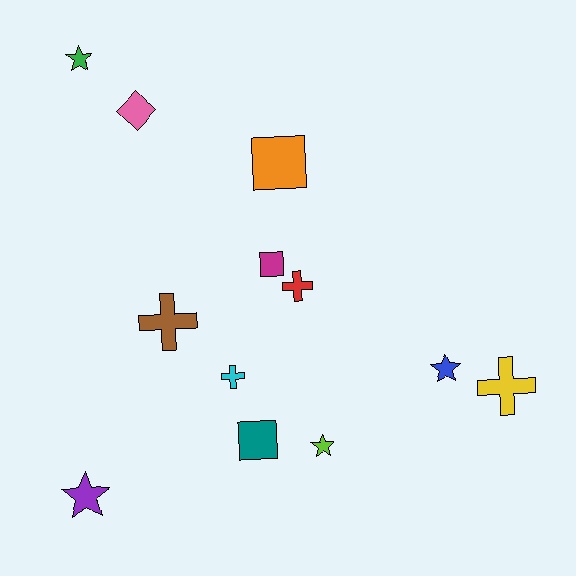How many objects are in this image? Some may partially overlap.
There are 12 objects.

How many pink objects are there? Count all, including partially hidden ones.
There is 1 pink object.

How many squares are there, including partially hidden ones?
There are 3 squares.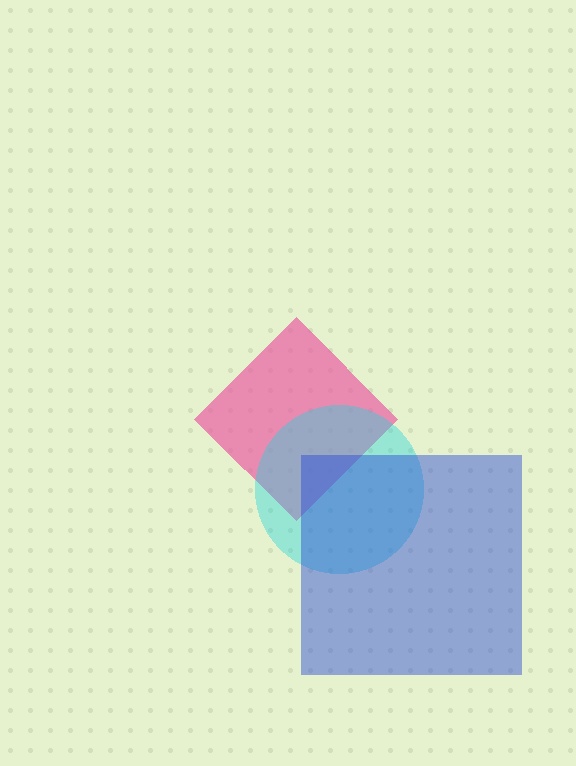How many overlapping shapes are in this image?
There are 3 overlapping shapes in the image.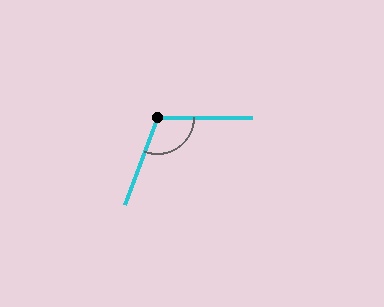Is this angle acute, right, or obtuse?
It is obtuse.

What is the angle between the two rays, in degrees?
Approximately 111 degrees.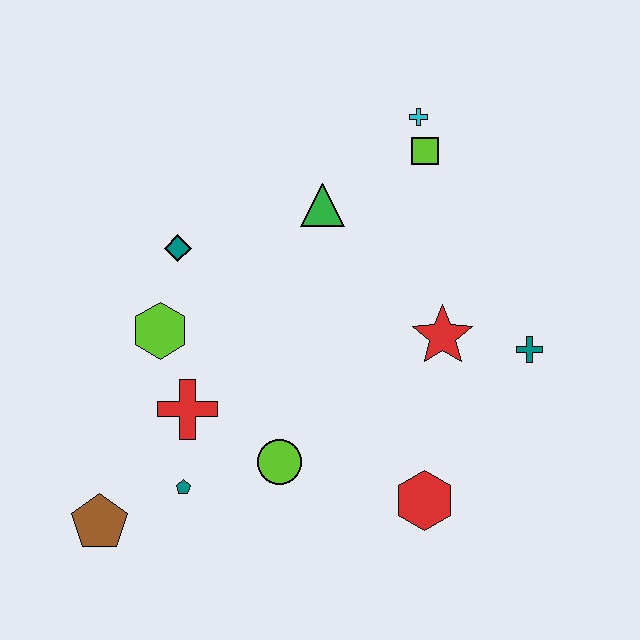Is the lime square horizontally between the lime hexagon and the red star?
Yes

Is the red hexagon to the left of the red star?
Yes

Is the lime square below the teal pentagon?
No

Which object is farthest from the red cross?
The cyan cross is farthest from the red cross.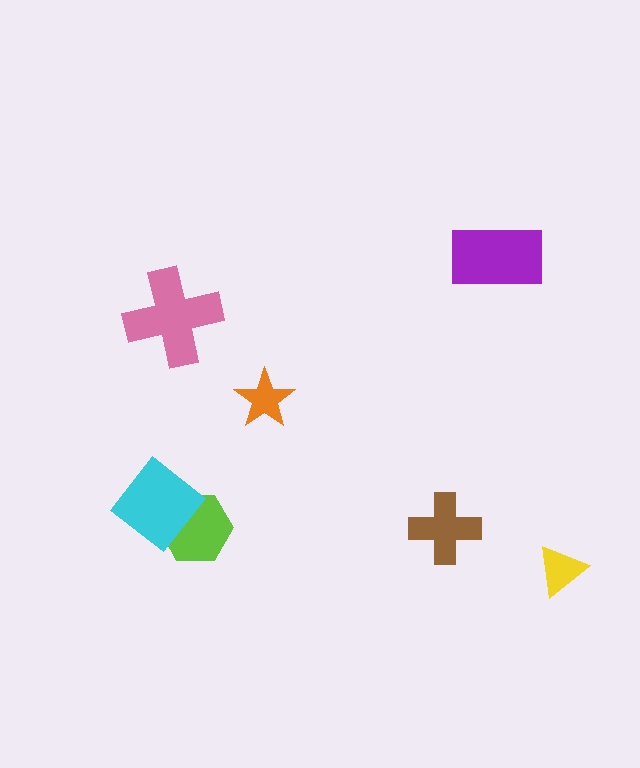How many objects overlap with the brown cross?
0 objects overlap with the brown cross.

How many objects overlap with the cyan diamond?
1 object overlaps with the cyan diamond.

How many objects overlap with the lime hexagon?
1 object overlaps with the lime hexagon.